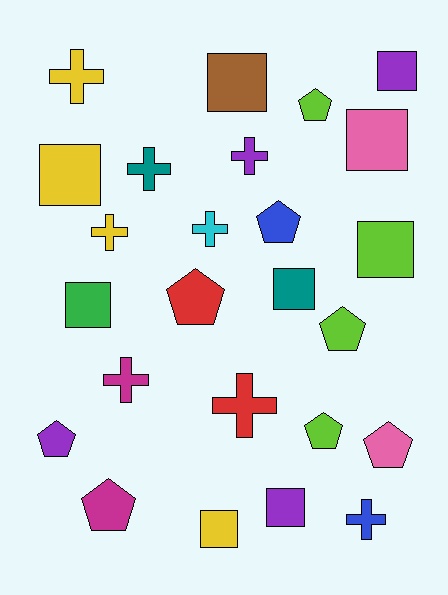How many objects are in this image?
There are 25 objects.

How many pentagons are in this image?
There are 8 pentagons.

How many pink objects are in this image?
There are 2 pink objects.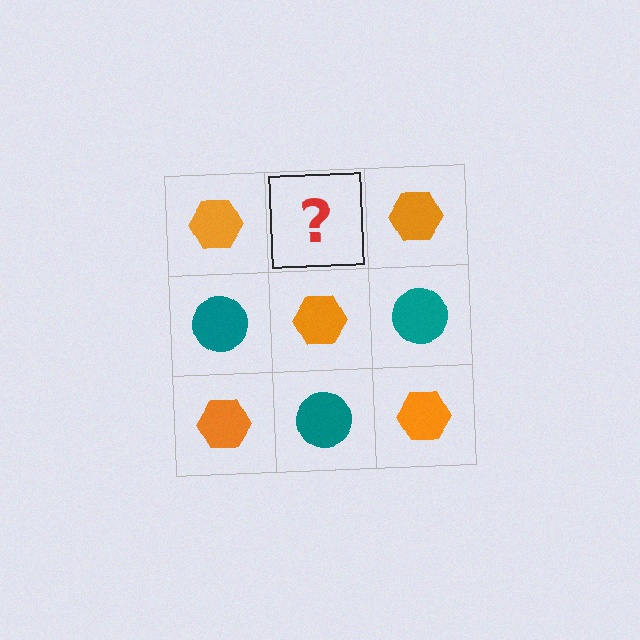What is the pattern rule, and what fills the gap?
The rule is that it alternates orange hexagon and teal circle in a checkerboard pattern. The gap should be filled with a teal circle.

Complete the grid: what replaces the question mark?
The question mark should be replaced with a teal circle.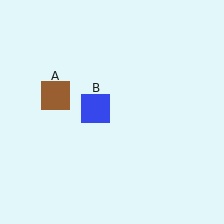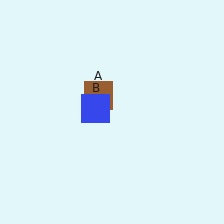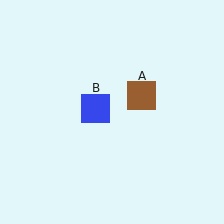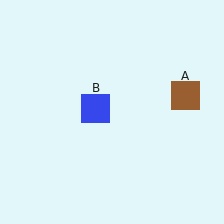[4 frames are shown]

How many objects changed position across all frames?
1 object changed position: brown square (object A).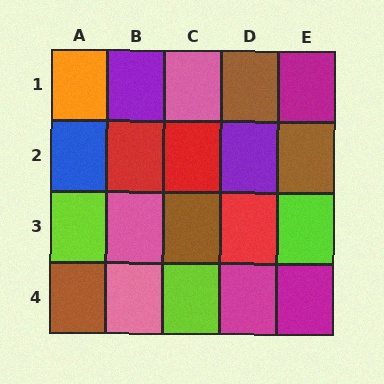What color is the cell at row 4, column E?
Magenta.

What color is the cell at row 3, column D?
Red.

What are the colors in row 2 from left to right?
Blue, red, red, purple, brown.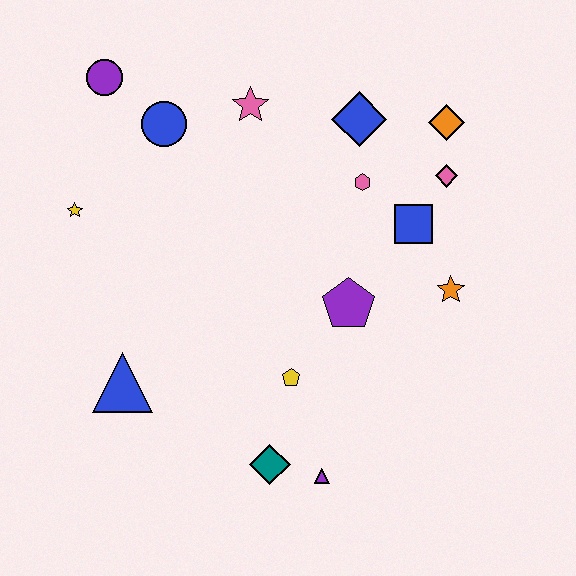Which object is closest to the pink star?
The blue circle is closest to the pink star.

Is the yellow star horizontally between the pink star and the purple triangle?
No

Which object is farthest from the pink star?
The purple triangle is farthest from the pink star.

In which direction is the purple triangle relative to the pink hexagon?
The purple triangle is below the pink hexagon.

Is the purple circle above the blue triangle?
Yes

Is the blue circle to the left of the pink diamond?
Yes